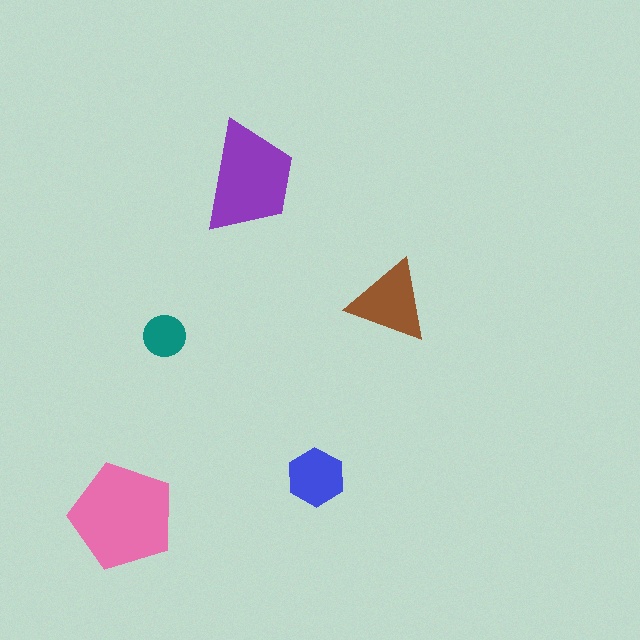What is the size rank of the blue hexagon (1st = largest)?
4th.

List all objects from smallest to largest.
The teal circle, the blue hexagon, the brown triangle, the purple trapezoid, the pink pentagon.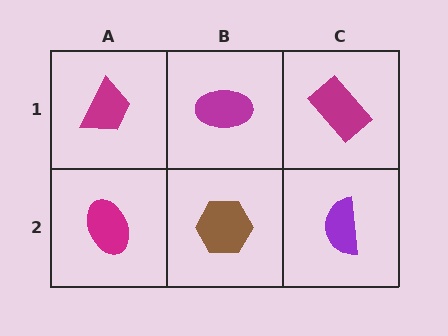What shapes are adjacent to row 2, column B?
A magenta ellipse (row 1, column B), a magenta ellipse (row 2, column A), a purple semicircle (row 2, column C).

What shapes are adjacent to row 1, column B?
A brown hexagon (row 2, column B), a magenta trapezoid (row 1, column A), a magenta rectangle (row 1, column C).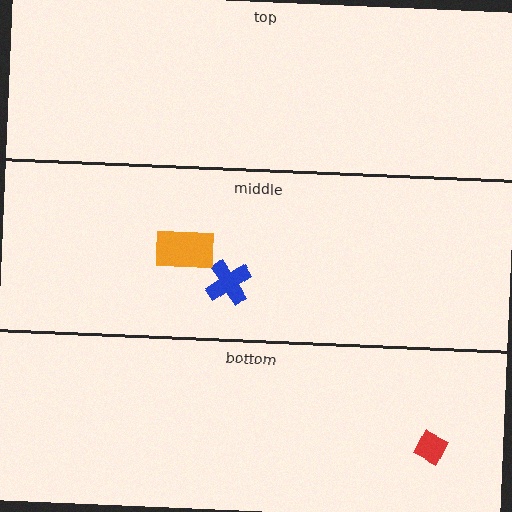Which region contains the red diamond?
The bottom region.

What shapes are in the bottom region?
The red diamond.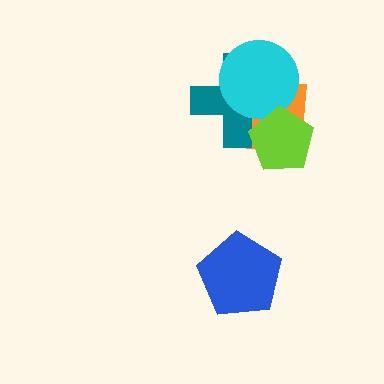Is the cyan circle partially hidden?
Yes, it is partially covered by another shape.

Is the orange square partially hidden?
Yes, it is partially covered by another shape.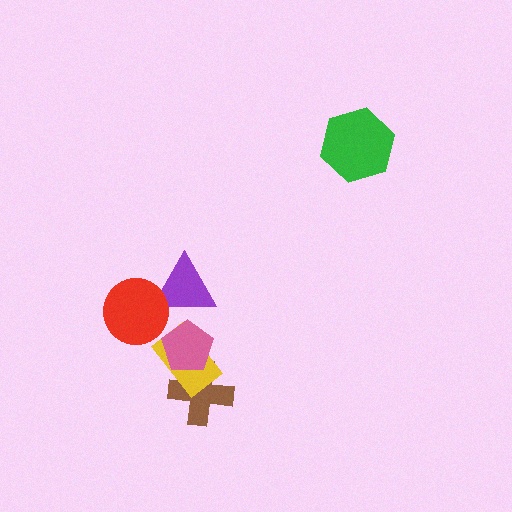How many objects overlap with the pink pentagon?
2 objects overlap with the pink pentagon.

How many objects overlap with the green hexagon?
0 objects overlap with the green hexagon.